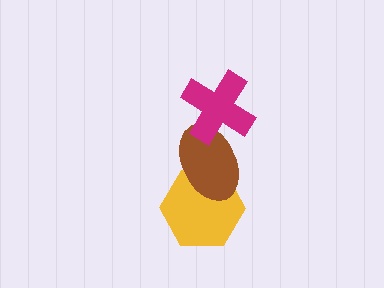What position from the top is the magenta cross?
The magenta cross is 1st from the top.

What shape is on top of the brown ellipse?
The magenta cross is on top of the brown ellipse.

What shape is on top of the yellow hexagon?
The brown ellipse is on top of the yellow hexagon.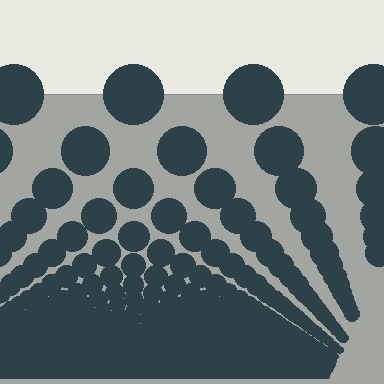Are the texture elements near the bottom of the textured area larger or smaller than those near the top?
Smaller. The gradient is inverted — elements near the bottom are smaller and denser.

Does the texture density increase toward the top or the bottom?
Density increases toward the bottom.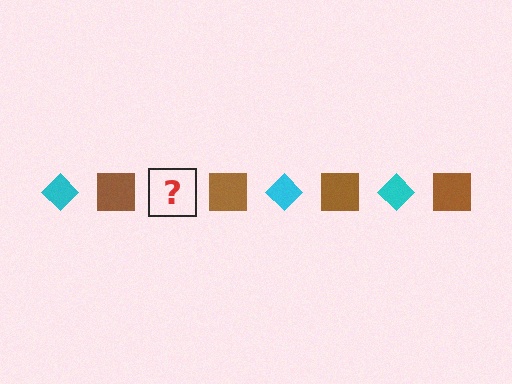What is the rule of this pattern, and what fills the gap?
The rule is that the pattern alternates between cyan diamond and brown square. The gap should be filled with a cyan diamond.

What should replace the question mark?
The question mark should be replaced with a cyan diamond.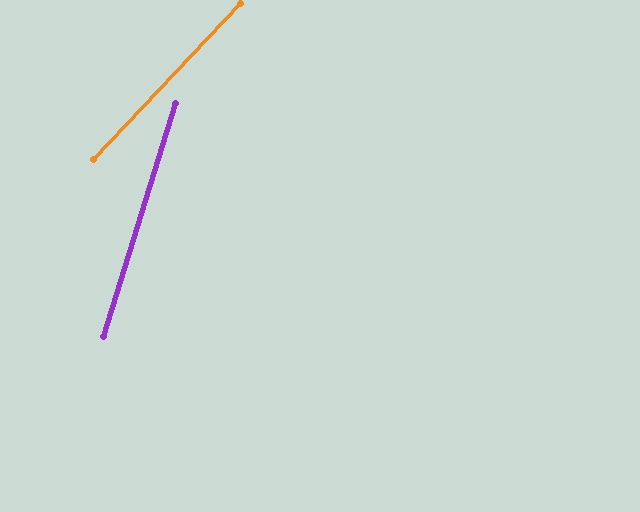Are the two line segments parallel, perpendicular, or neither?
Neither parallel nor perpendicular — they differ by about 26°.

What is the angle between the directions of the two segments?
Approximately 26 degrees.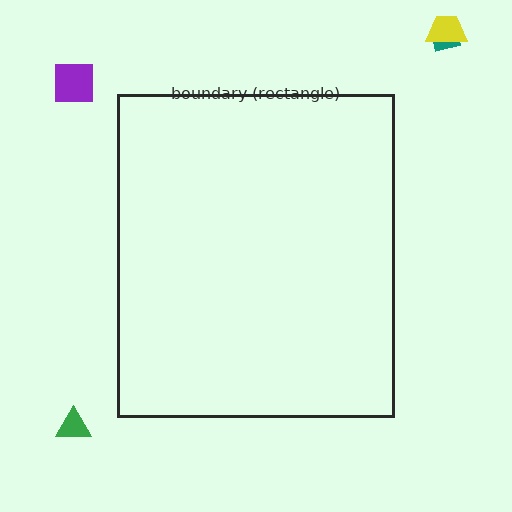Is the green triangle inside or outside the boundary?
Outside.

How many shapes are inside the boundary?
0 inside, 4 outside.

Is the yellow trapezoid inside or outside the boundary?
Outside.